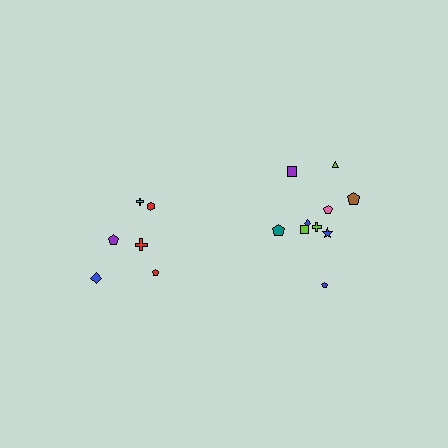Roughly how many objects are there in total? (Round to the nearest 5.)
Roughly 15 objects in total.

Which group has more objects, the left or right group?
The right group.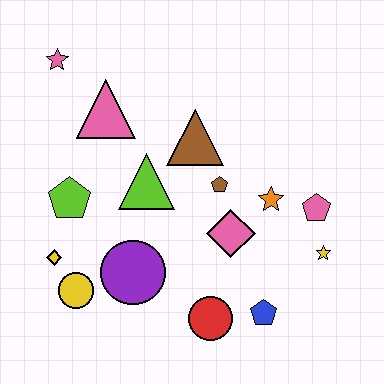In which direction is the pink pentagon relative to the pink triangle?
The pink pentagon is to the right of the pink triangle.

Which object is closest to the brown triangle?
The brown pentagon is closest to the brown triangle.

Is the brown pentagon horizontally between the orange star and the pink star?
Yes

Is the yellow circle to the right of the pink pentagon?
No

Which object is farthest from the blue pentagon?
The pink star is farthest from the blue pentagon.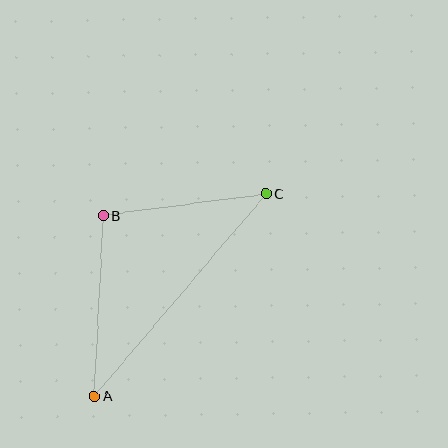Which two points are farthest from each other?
Points A and C are farthest from each other.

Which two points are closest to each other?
Points B and C are closest to each other.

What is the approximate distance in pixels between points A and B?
The distance between A and B is approximately 181 pixels.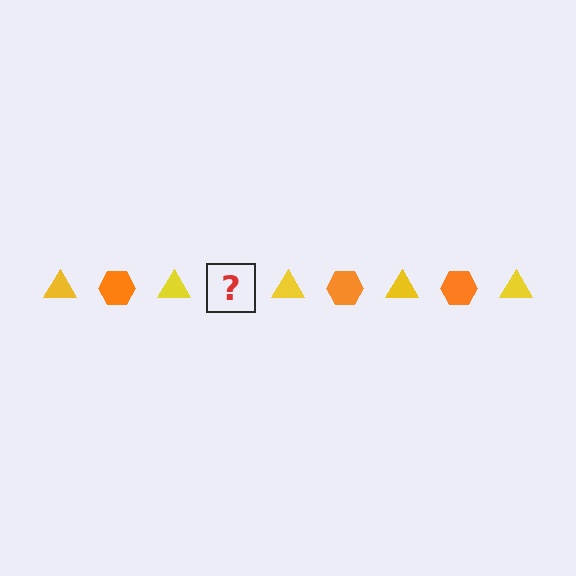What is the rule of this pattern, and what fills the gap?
The rule is that the pattern alternates between yellow triangle and orange hexagon. The gap should be filled with an orange hexagon.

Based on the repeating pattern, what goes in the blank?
The blank should be an orange hexagon.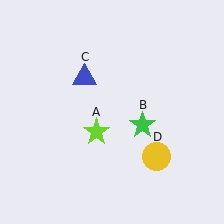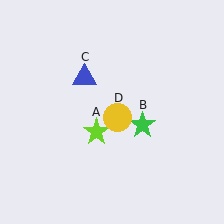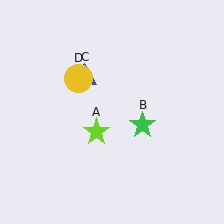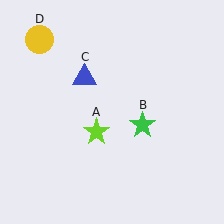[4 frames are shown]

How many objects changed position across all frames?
1 object changed position: yellow circle (object D).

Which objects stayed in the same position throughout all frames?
Lime star (object A) and green star (object B) and blue triangle (object C) remained stationary.